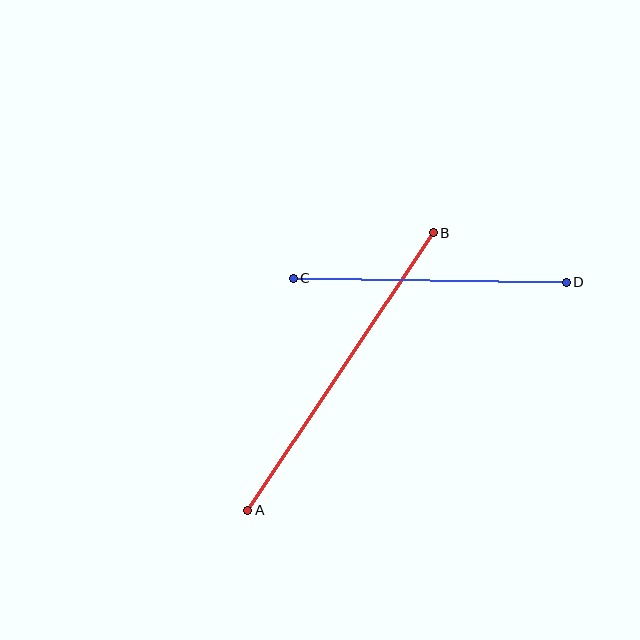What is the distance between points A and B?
The distance is approximately 334 pixels.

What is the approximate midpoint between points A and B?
The midpoint is at approximately (340, 371) pixels.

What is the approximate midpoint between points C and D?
The midpoint is at approximately (430, 280) pixels.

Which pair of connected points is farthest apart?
Points A and B are farthest apart.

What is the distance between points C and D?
The distance is approximately 273 pixels.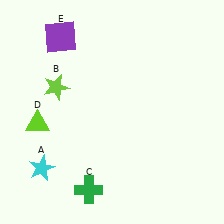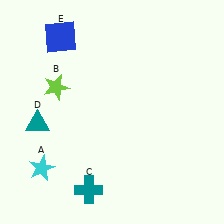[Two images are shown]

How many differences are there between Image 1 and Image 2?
There are 3 differences between the two images.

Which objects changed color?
C changed from green to teal. D changed from lime to teal. E changed from purple to blue.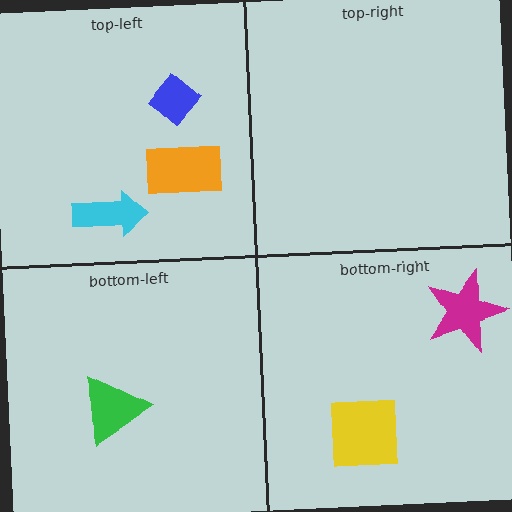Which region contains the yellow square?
The bottom-right region.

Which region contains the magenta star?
The bottom-right region.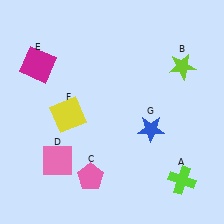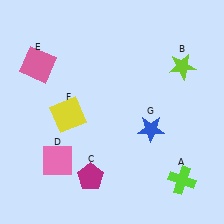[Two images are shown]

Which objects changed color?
C changed from pink to magenta. E changed from magenta to pink.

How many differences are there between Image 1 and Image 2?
There are 2 differences between the two images.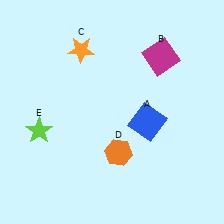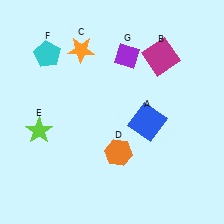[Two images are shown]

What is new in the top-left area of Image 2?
A cyan pentagon (F) was added in the top-left area of Image 2.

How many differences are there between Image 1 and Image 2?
There are 2 differences between the two images.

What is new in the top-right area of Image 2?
A purple diamond (G) was added in the top-right area of Image 2.